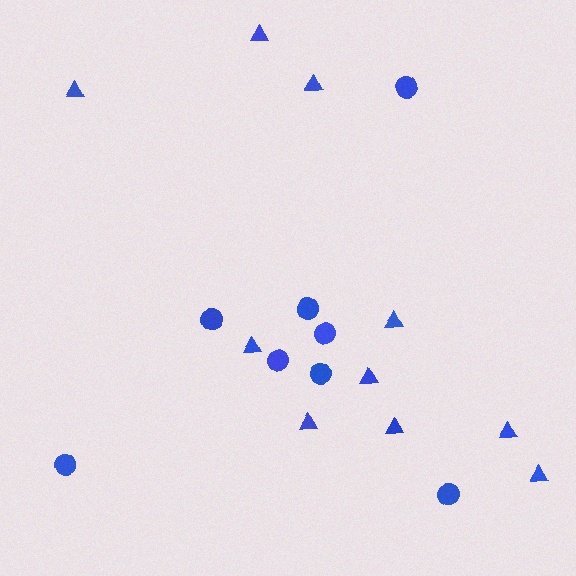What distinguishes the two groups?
There are 2 groups: one group of triangles (10) and one group of circles (8).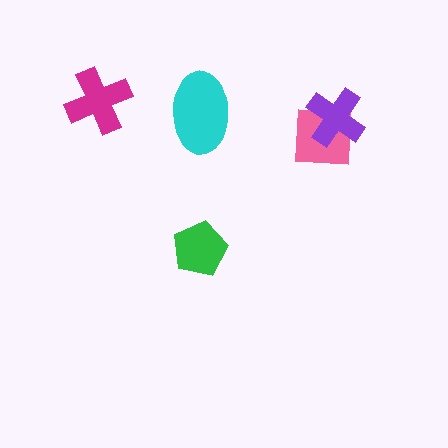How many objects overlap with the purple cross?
1 object overlaps with the purple cross.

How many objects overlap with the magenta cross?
0 objects overlap with the magenta cross.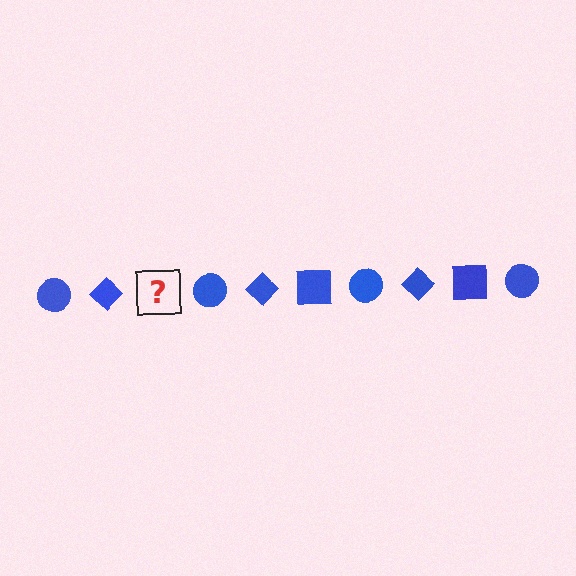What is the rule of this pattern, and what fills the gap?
The rule is that the pattern cycles through circle, diamond, square shapes in blue. The gap should be filled with a blue square.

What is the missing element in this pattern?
The missing element is a blue square.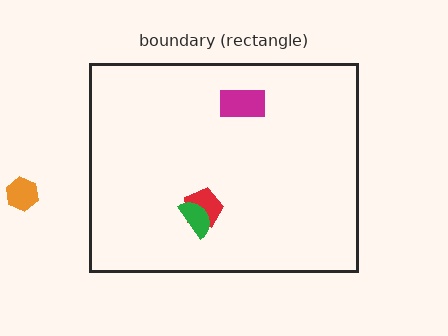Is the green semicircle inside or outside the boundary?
Inside.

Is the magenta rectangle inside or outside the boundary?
Inside.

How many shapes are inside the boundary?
3 inside, 1 outside.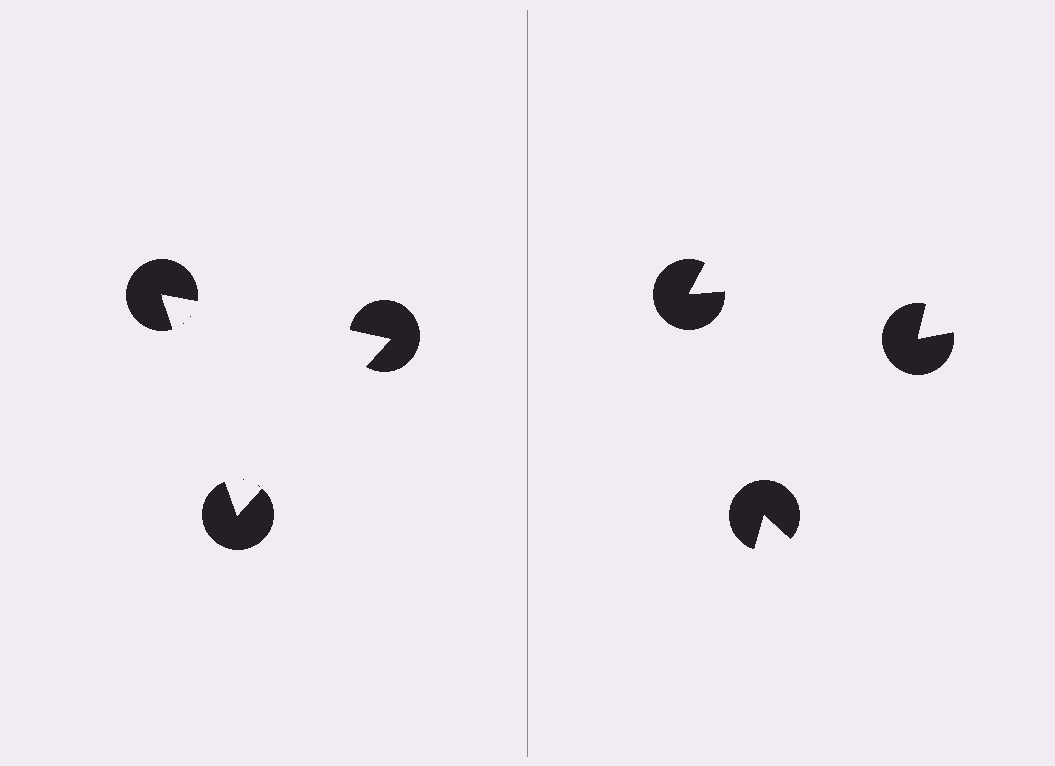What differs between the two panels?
The pac-man discs are positioned identically on both sides; only the wedge orientations differ. On the left they align to a triangle; on the right they are misaligned.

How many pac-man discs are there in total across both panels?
6 — 3 on each side.